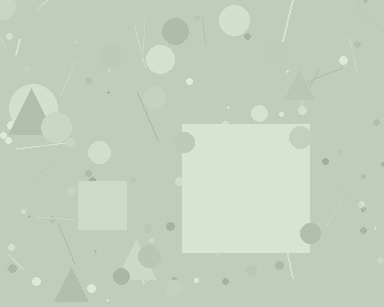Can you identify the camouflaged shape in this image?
The camouflaged shape is a square.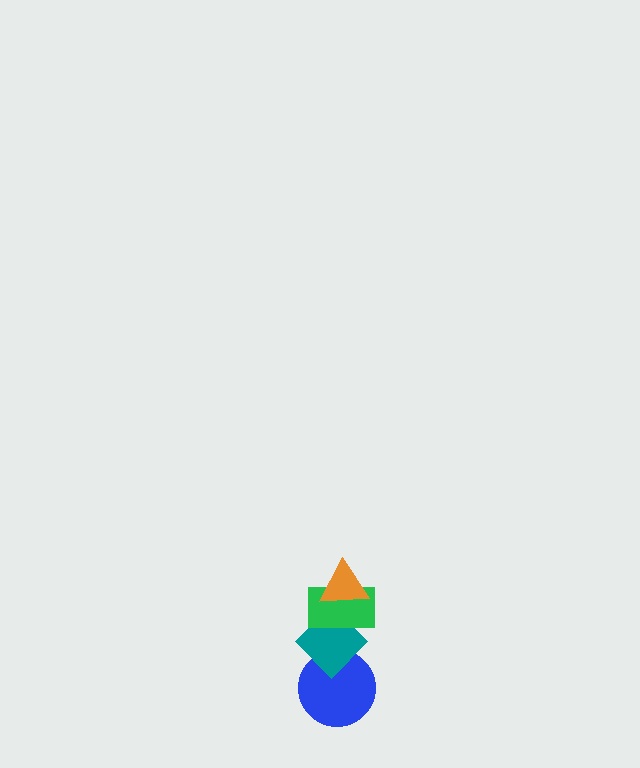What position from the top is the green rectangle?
The green rectangle is 2nd from the top.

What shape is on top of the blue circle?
The teal diamond is on top of the blue circle.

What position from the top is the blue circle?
The blue circle is 4th from the top.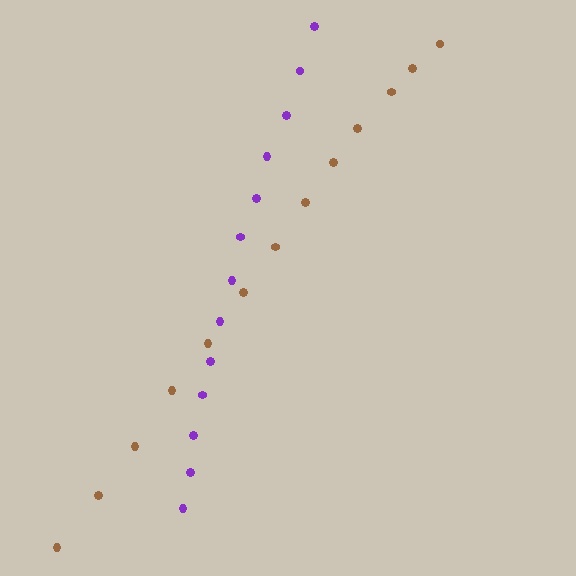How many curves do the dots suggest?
There are 2 distinct paths.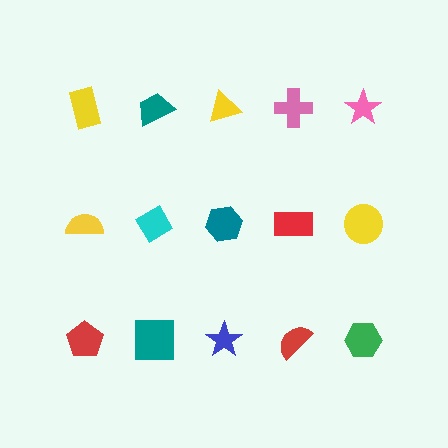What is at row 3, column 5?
A green hexagon.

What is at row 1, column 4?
A pink cross.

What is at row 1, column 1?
A yellow rectangle.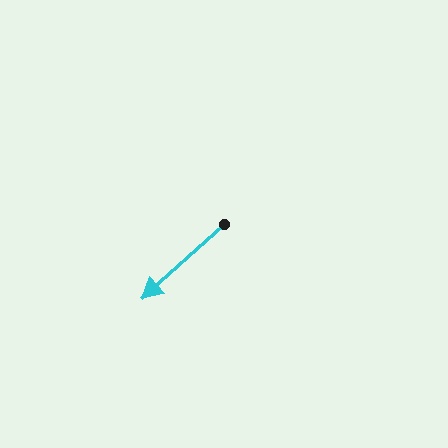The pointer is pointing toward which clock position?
Roughly 8 o'clock.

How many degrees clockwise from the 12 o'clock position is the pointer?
Approximately 228 degrees.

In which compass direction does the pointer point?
Southwest.